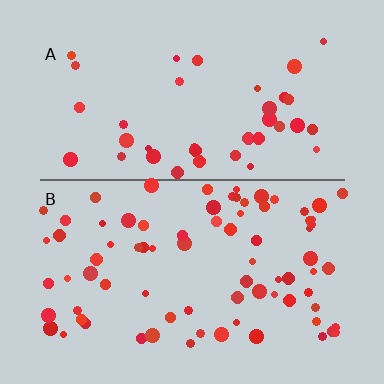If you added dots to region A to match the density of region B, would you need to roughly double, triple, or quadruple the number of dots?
Approximately double.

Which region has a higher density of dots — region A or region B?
B (the bottom).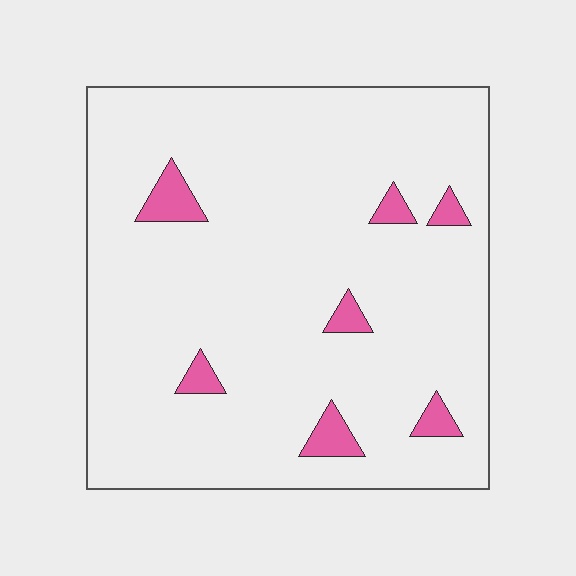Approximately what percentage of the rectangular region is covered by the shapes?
Approximately 5%.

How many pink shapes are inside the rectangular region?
7.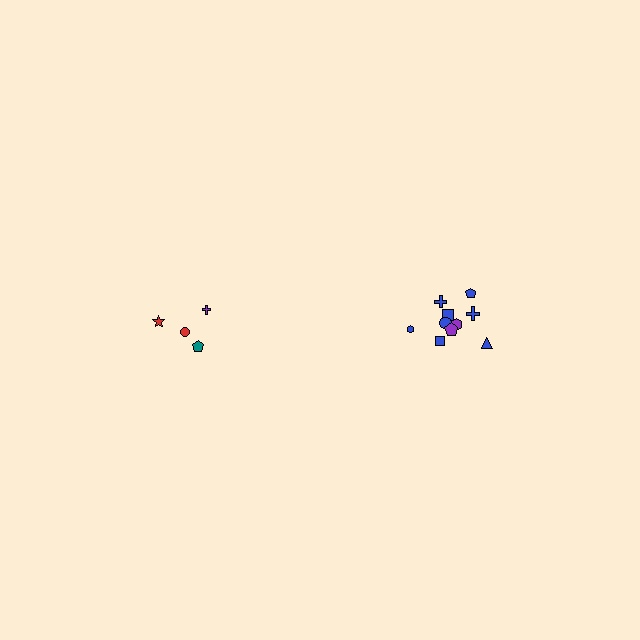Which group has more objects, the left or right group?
The right group.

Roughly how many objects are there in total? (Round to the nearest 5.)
Roughly 15 objects in total.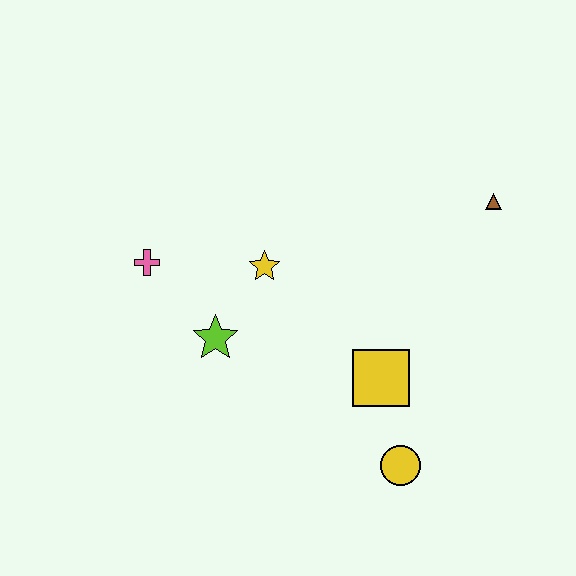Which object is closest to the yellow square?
The yellow circle is closest to the yellow square.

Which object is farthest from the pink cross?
The brown triangle is farthest from the pink cross.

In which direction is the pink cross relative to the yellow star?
The pink cross is to the left of the yellow star.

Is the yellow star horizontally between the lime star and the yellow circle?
Yes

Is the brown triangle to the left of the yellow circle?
No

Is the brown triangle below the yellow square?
No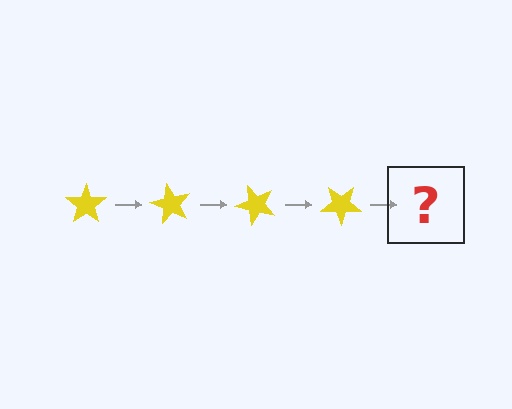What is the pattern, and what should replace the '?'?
The pattern is that the star rotates 60 degrees each step. The '?' should be a yellow star rotated 240 degrees.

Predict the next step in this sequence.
The next step is a yellow star rotated 240 degrees.